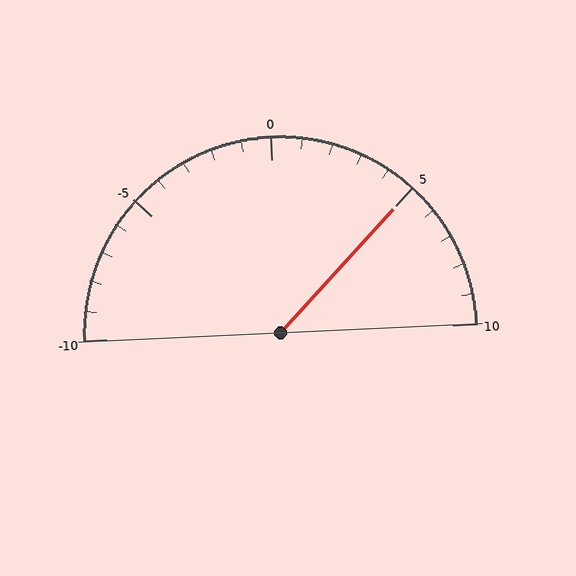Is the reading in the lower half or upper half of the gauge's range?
The reading is in the upper half of the range (-10 to 10).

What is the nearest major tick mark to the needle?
The nearest major tick mark is 5.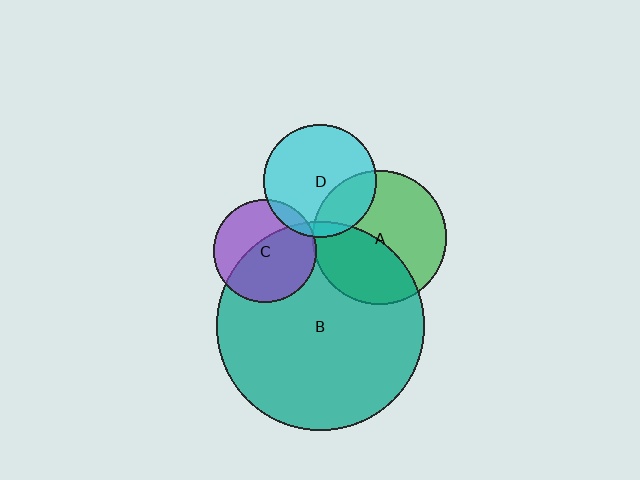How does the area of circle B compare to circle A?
Approximately 2.4 times.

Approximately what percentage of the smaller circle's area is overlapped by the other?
Approximately 40%.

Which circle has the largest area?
Circle B (teal).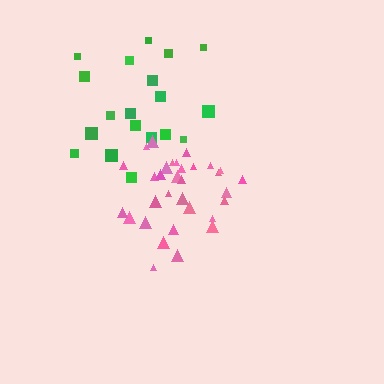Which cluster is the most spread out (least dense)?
Green.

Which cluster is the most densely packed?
Pink.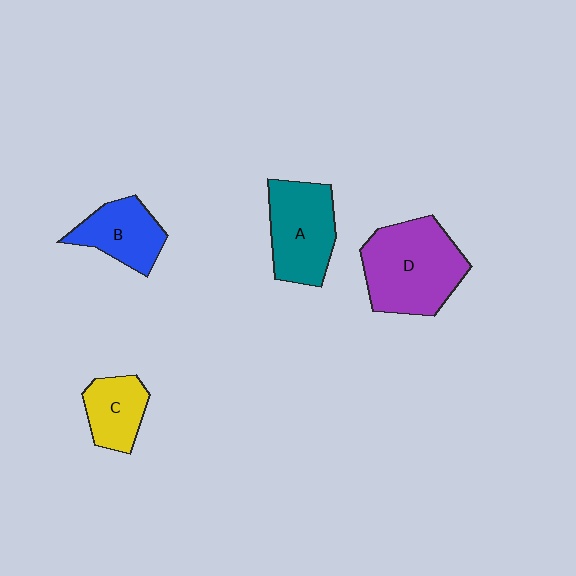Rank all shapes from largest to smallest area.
From largest to smallest: D (purple), A (teal), B (blue), C (yellow).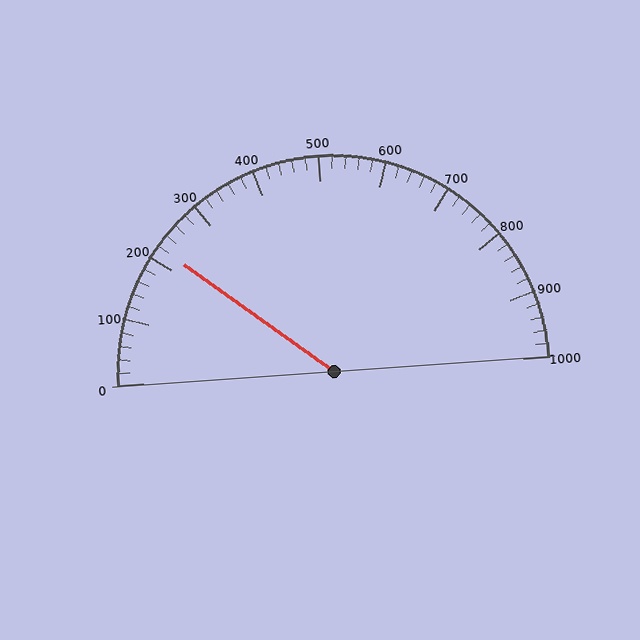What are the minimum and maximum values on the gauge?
The gauge ranges from 0 to 1000.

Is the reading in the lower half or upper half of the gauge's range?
The reading is in the lower half of the range (0 to 1000).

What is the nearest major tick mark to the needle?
The nearest major tick mark is 200.